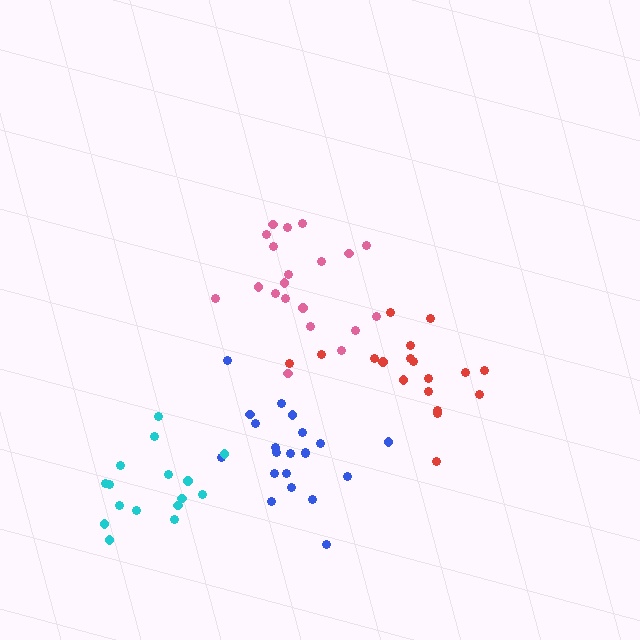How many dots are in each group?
Group 1: 21 dots, Group 2: 20 dots, Group 3: 16 dots, Group 4: 18 dots (75 total).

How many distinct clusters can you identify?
There are 4 distinct clusters.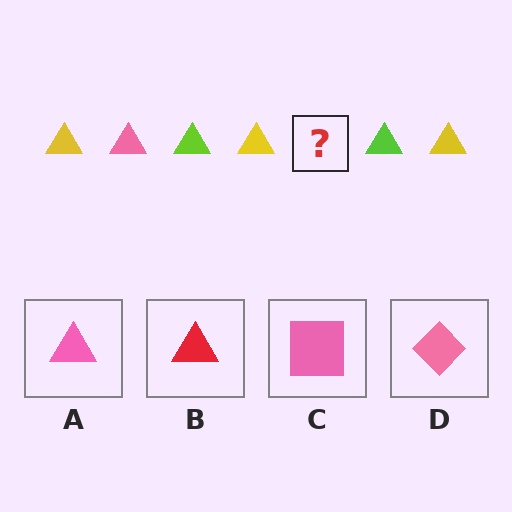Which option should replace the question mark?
Option A.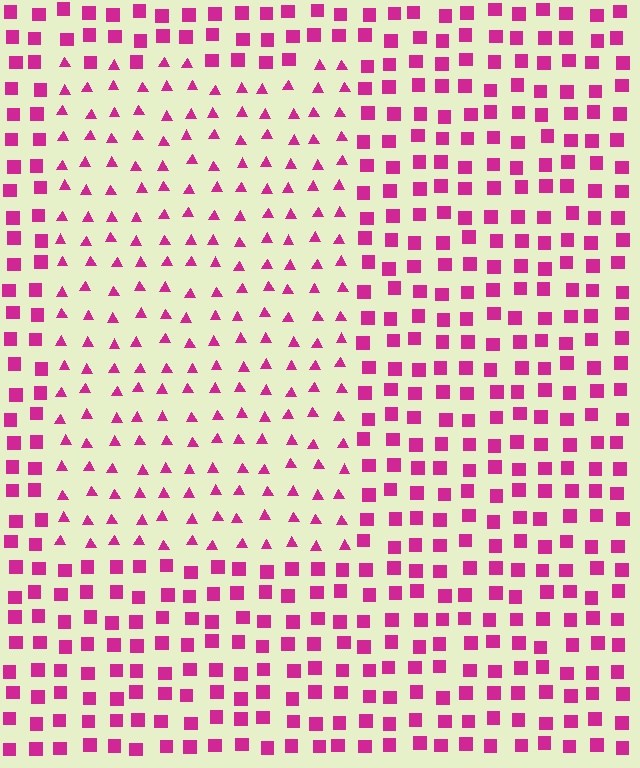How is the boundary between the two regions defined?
The boundary is defined by a change in element shape: triangles inside vs. squares outside. All elements share the same color and spacing.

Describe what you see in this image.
The image is filled with small magenta elements arranged in a uniform grid. A rectangle-shaped region contains triangles, while the surrounding area contains squares. The boundary is defined purely by the change in element shape.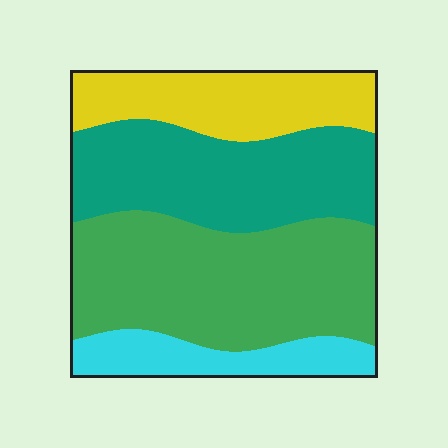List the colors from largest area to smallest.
From largest to smallest: green, teal, yellow, cyan.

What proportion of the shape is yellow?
Yellow takes up less than a quarter of the shape.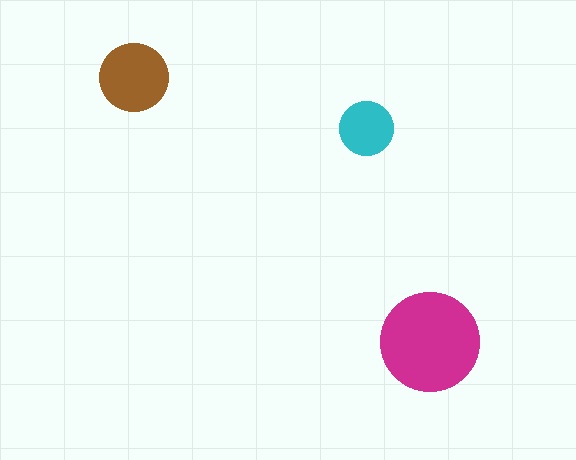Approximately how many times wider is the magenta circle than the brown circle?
About 1.5 times wider.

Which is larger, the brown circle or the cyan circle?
The brown one.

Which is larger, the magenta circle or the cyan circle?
The magenta one.